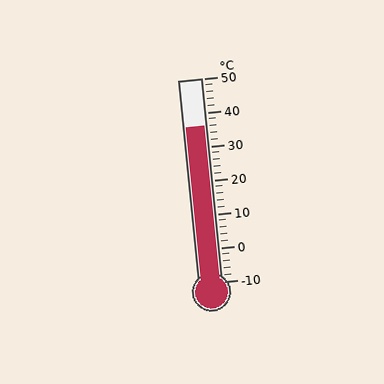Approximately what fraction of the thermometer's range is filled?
The thermometer is filled to approximately 75% of its range.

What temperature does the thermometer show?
The thermometer shows approximately 36°C.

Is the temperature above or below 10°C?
The temperature is above 10°C.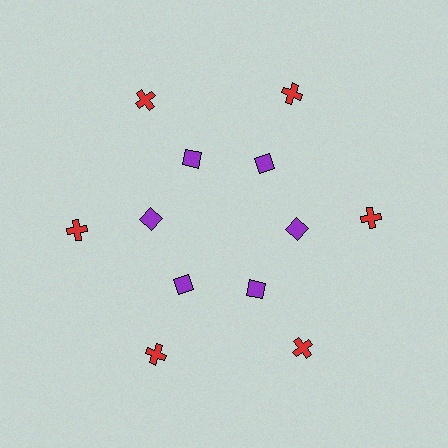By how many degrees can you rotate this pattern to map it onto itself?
The pattern maps onto itself every 60 degrees of rotation.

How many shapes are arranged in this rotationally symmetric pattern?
There are 12 shapes, arranged in 6 groups of 2.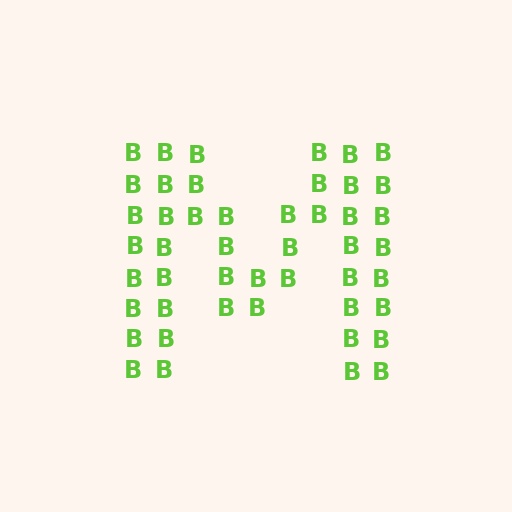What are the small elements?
The small elements are letter B's.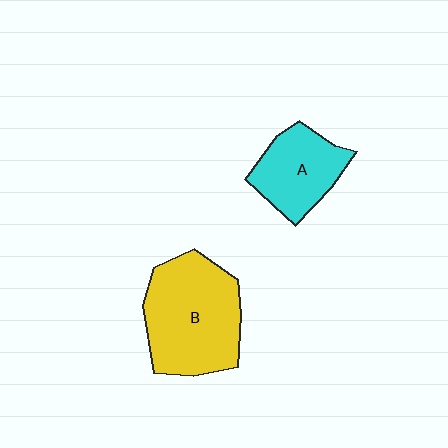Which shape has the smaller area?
Shape A (cyan).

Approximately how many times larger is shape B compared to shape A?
Approximately 1.7 times.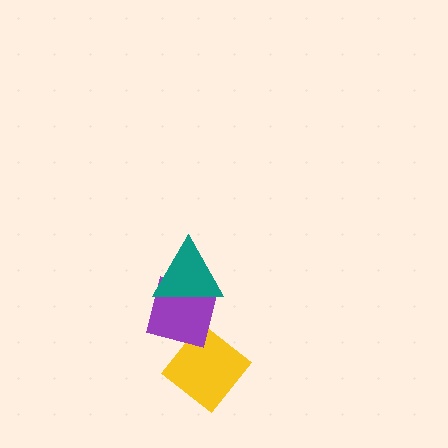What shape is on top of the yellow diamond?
The purple square is on top of the yellow diamond.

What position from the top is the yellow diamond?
The yellow diamond is 3rd from the top.